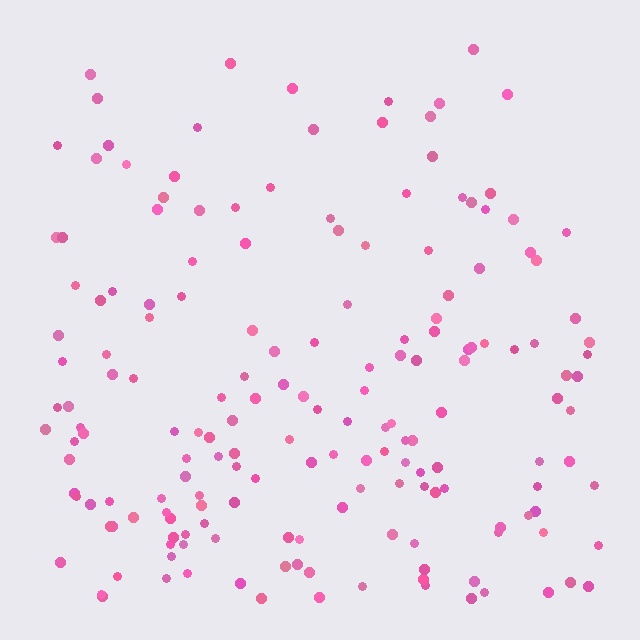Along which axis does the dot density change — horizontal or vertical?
Vertical.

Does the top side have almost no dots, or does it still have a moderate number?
Still a moderate number, just noticeably fewer than the bottom.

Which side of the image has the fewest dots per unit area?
The top.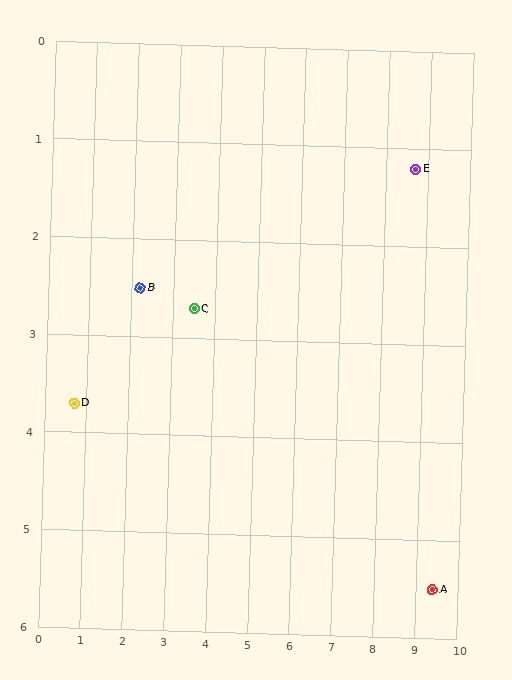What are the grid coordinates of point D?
Point D is at approximately (0.7, 3.7).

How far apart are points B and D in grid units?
Points B and D are about 1.9 grid units apart.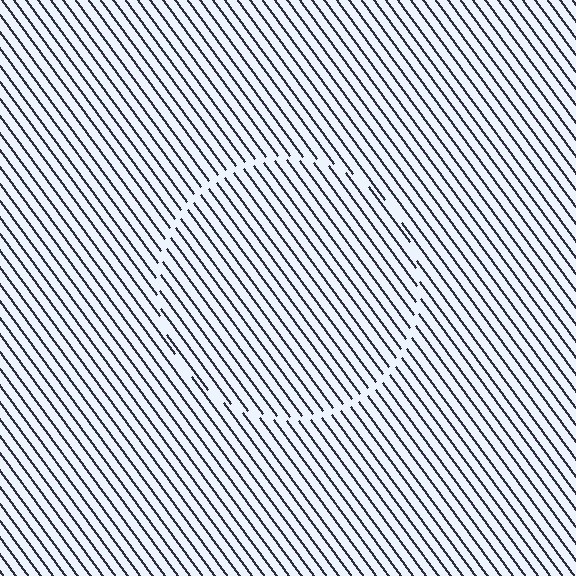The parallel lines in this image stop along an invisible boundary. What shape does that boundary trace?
An illusory circle. The interior of the shape contains the same grating, shifted by half a period — the contour is defined by the phase discontinuity where line-ends from the inner and outer gratings abut.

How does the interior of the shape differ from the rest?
The interior of the shape contains the same grating, shifted by half a period — the contour is defined by the phase discontinuity where line-ends from the inner and outer gratings abut.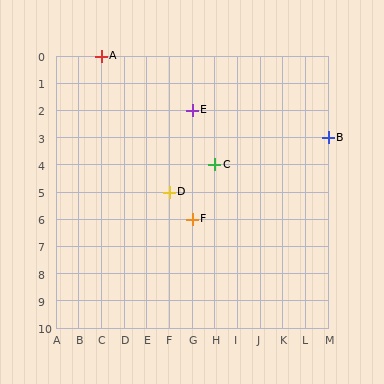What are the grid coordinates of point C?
Point C is at grid coordinates (H, 4).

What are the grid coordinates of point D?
Point D is at grid coordinates (F, 5).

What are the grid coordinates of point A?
Point A is at grid coordinates (C, 0).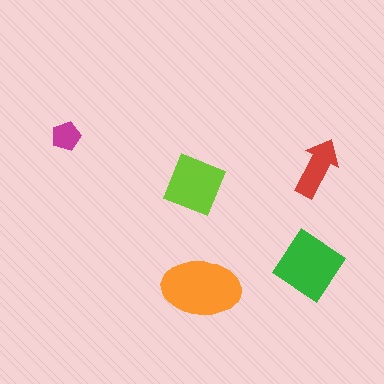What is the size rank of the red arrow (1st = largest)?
4th.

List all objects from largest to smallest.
The orange ellipse, the green diamond, the lime square, the red arrow, the magenta pentagon.